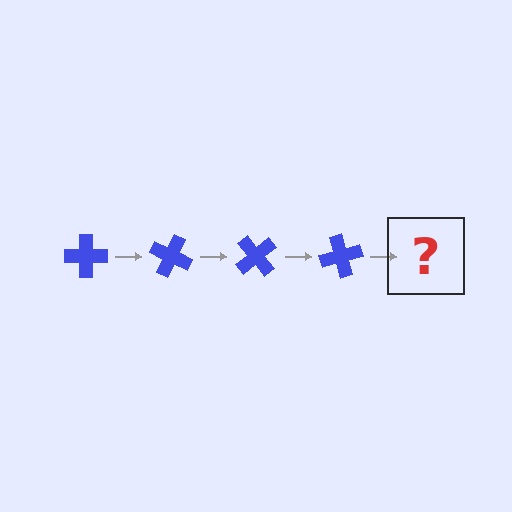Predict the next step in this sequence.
The next step is a blue cross rotated 100 degrees.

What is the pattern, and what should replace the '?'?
The pattern is that the cross rotates 25 degrees each step. The '?' should be a blue cross rotated 100 degrees.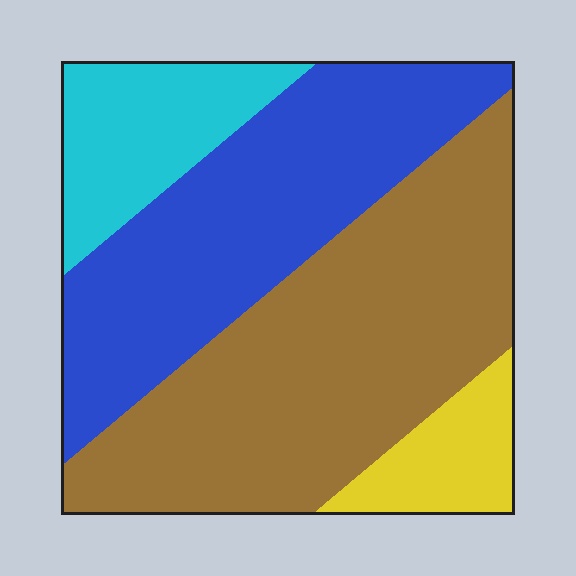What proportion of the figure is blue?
Blue covers 34% of the figure.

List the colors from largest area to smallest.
From largest to smallest: brown, blue, cyan, yellow.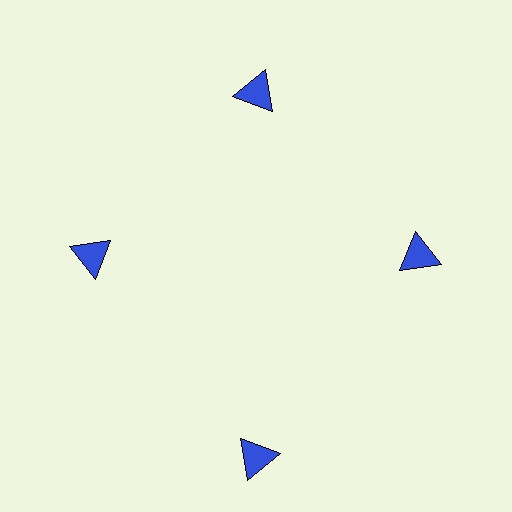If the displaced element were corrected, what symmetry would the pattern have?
It would have 4-fold rotational symmetry — the pattern would map onto itself every 90 degrees.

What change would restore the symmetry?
The symmetry would be restored by moving it inward, back onto the ring so that all 4 triangles sit at equal angles and equal distance from the center.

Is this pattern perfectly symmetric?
No. The 4 blue triangles are arranged in a ring, but one element near the 6 o'clock position is pushed outward from the center, breaking the 4-fold rotational symmetry.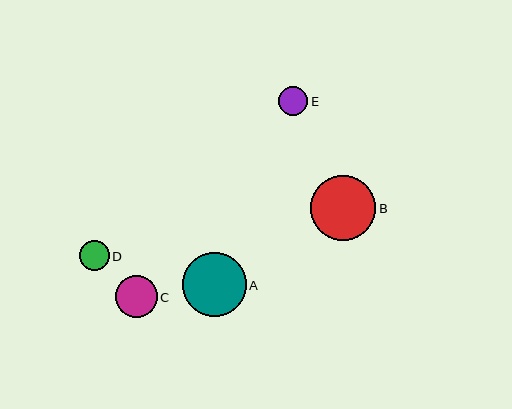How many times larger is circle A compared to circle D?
Circle A is approximately 2.1 times the size of circle D.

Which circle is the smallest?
Circle E is the smallest with a size of approximately 29 pixels.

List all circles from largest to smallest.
From largest to smallest: B, A, C, D, E.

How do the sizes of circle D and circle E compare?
Circle D and circle E are approximately the same size.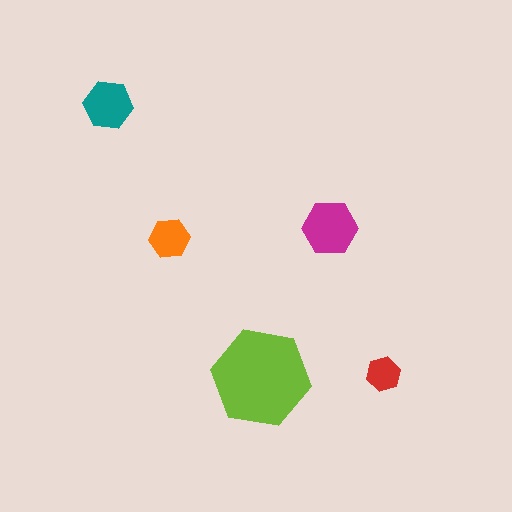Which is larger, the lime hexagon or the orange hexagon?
The lime one.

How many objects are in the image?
There are 5 objects in the image.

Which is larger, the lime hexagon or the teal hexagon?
The lime one.